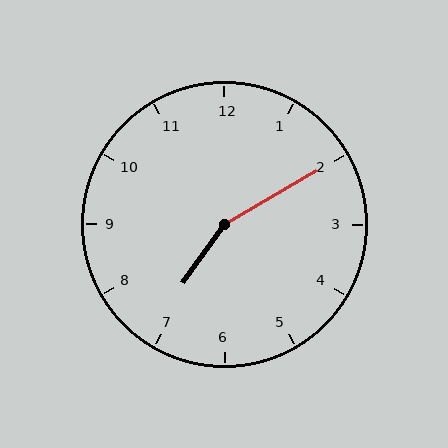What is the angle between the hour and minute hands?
Approximately 155 degrees.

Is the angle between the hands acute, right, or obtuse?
It is obtuse.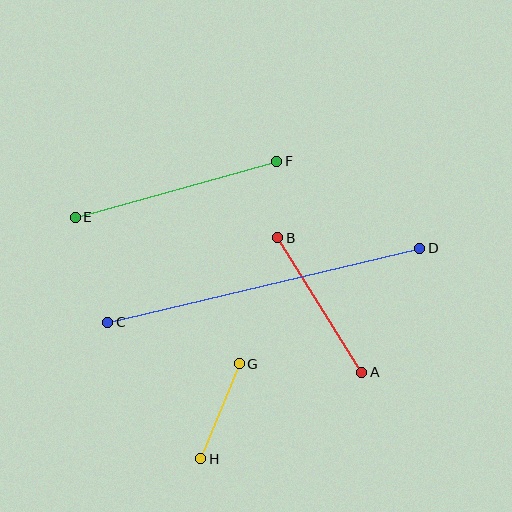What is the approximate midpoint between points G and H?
The midpoint is at approximately (220, 411) pixels.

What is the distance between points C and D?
The distance is approximately 321 pixels.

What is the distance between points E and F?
The distance is approximately 209 pixels.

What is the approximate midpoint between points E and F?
The midpoint is at approximately (176, 189) pixels.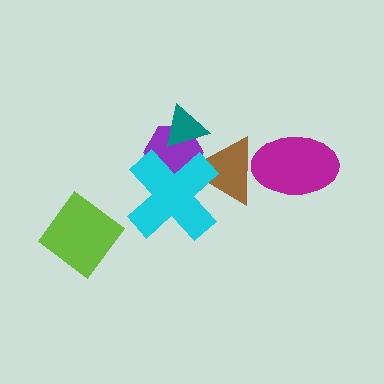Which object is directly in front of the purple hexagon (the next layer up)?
The teal triangle is directly in front of the purple hexagon.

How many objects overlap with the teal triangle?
1 object overlaps with the teal triangle.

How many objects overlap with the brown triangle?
3 objects overlap with the brown triangle.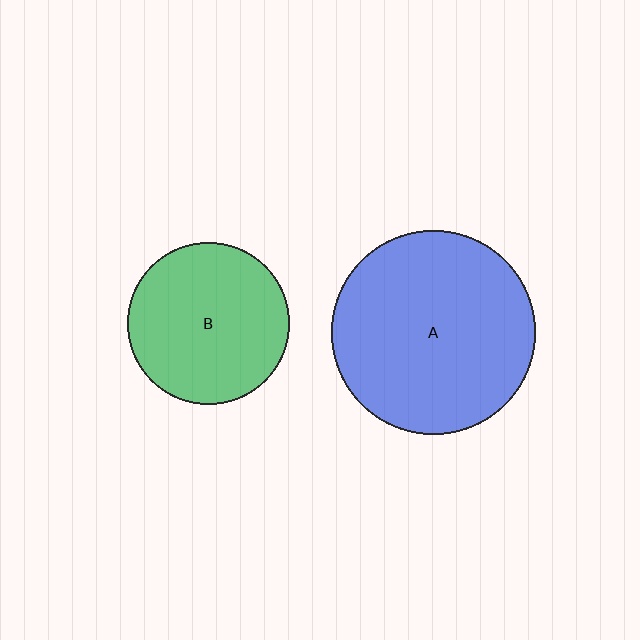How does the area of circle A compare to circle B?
Approximately 1.6 times.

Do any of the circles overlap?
No, none of the circles overlap.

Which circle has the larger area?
Circle A (blue).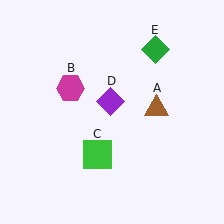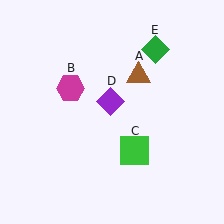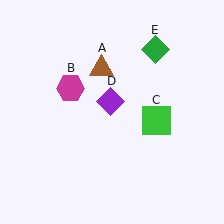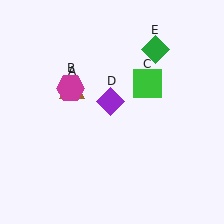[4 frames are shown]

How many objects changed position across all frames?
2 objects changed position: brown triangle (object A), green square (object C).